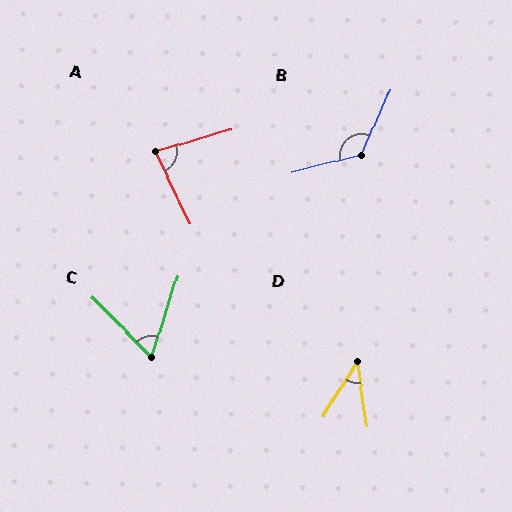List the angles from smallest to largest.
D (40°), C (62°), A (81°), B (128°).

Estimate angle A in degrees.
Approximately 81 degrees.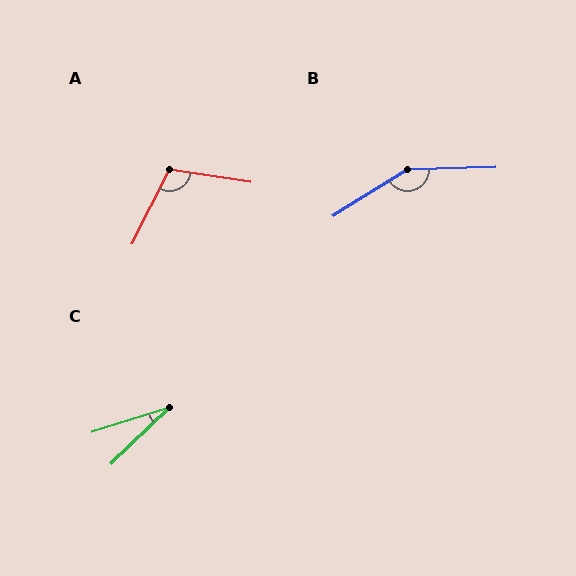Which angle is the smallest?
C, at approximately 26 degrees.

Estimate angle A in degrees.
Approximately 108 degrees.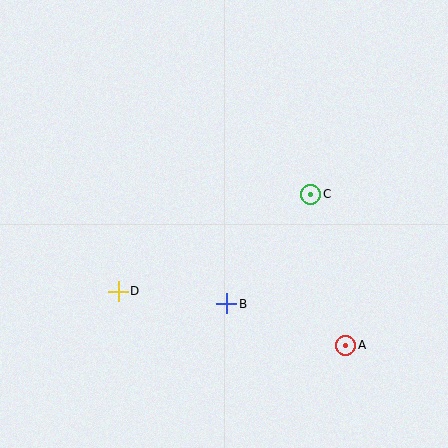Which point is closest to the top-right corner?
Point C is closest to the top-right corner.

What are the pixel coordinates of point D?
Point D is at (118, 291).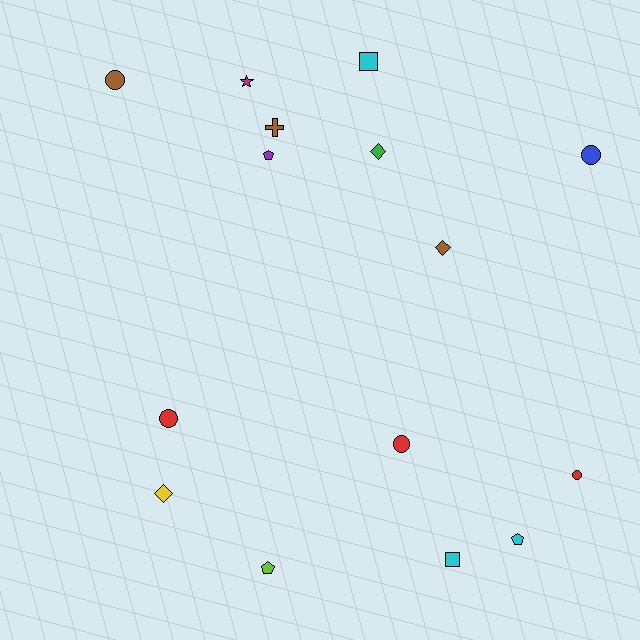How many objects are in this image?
There are 15 objects.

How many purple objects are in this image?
There is 1 purple object.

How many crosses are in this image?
There is 1 cross.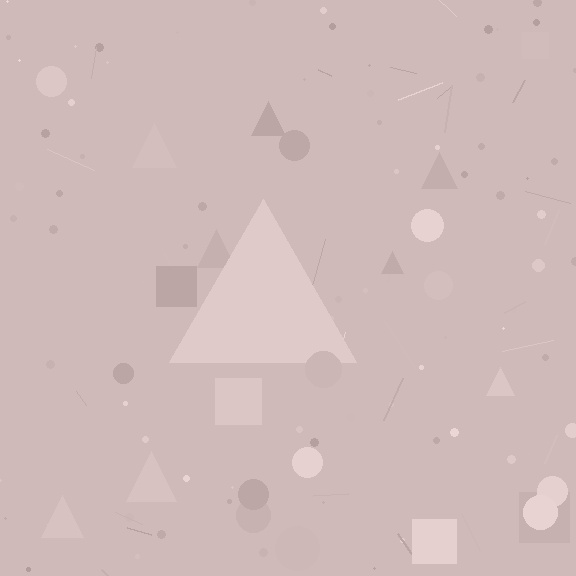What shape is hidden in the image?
A triangle is hidden in the image.